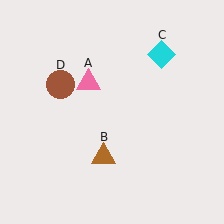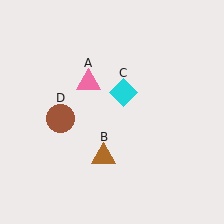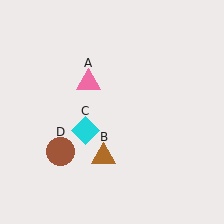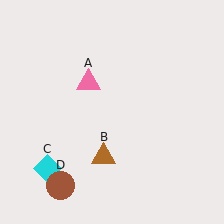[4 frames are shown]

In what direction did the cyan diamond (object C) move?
The cyan diamond (object C) moved down and to the left.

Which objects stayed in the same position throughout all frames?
Pink triangle (object A) and brown triangle (object B) remained stationary.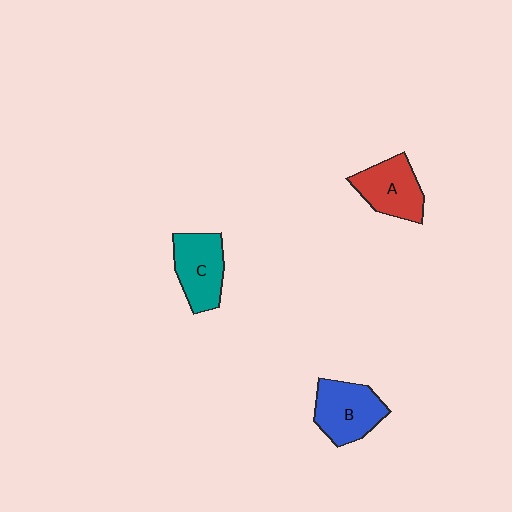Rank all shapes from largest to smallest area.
From largest to smallest: B (blue), C (teal), A (red).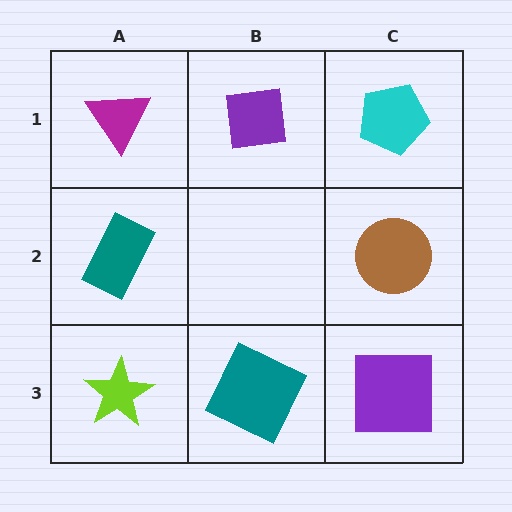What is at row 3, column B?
A teal square.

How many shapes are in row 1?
3 shapes.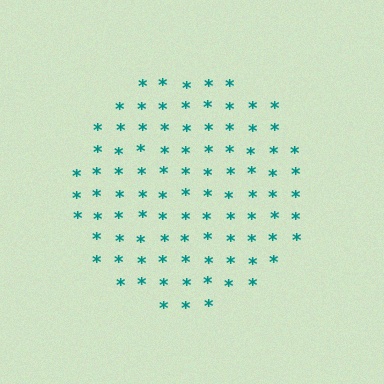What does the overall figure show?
The overall figure shows a circle.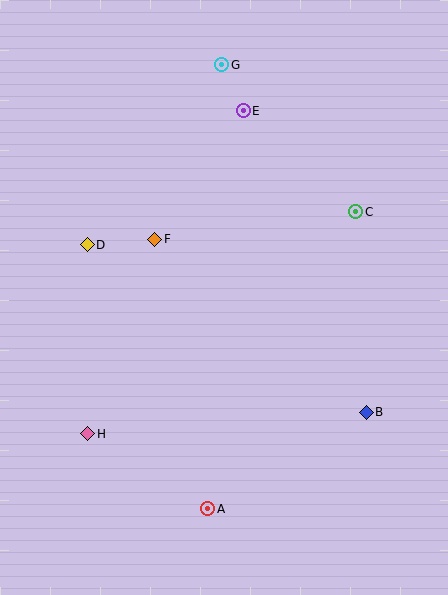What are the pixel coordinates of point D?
Point D is at (87, 245).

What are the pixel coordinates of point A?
Point A is at (208, 509).